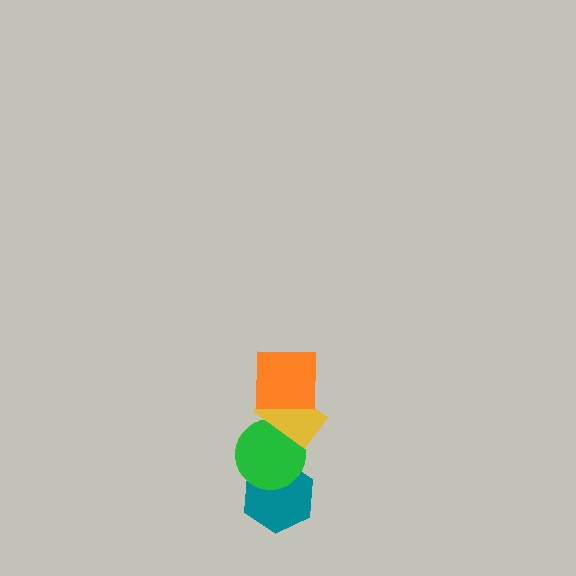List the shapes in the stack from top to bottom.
From top to bottom: the orange square, the yellow rectangle, the green circle, the teal hexagon.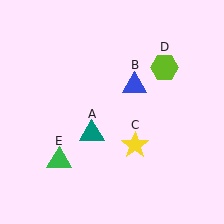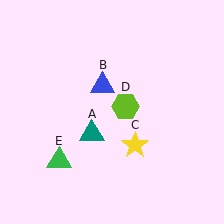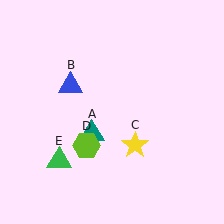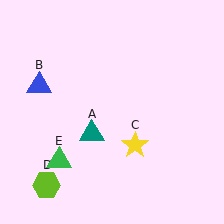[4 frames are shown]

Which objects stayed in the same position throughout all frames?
Teal triangle (object A) and yellow star (object C) and green triangle (object E) remained stationary.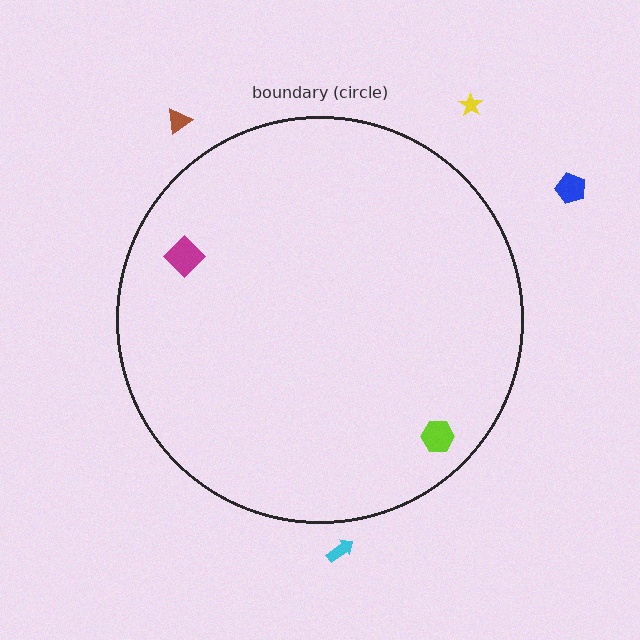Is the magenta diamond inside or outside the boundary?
Inside.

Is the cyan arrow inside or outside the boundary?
Outside.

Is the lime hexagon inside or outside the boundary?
Inside.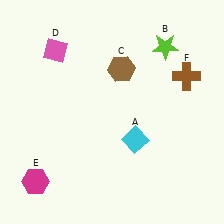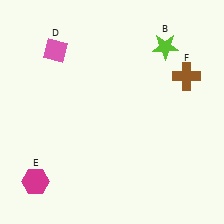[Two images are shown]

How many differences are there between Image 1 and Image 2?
There are 2 differences between the two images.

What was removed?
The brown hexagon (C), the cyan diamond (A) were removed in Image 2.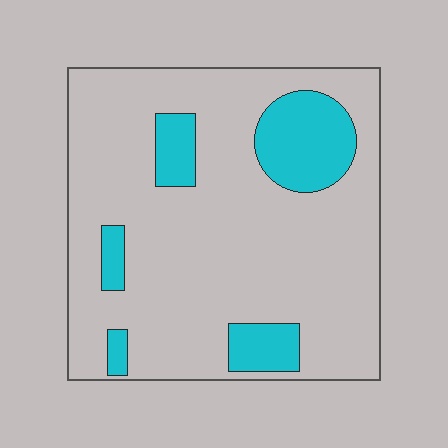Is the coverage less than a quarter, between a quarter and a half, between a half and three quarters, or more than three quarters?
Less than a quarter.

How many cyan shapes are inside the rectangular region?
5.